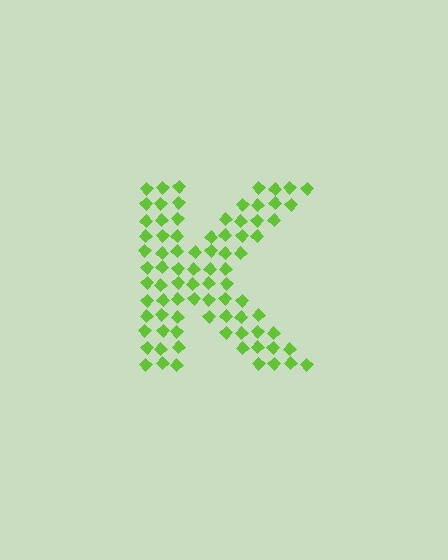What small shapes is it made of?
It is made of small diamonds.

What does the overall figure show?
The overall figure shows the letter K.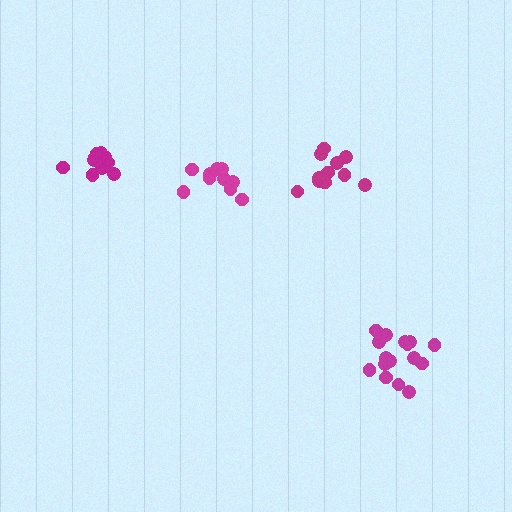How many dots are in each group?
Group 1: 13 dots, Group 2: 11 dots, Group 3: 16 dots, Group 4: 11 dots (51 total).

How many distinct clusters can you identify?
There are 4 distinct clusters.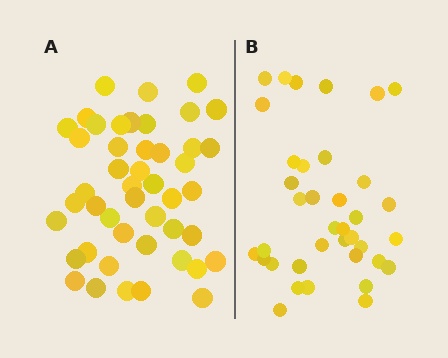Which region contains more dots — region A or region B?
Region A (the left region) has more dots.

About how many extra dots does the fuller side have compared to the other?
Region A has roughly 8 or so more dots than region B.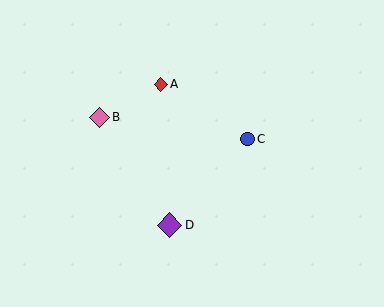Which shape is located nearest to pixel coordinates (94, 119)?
The pink diamond (labeled B) at (99, 117) is nearest to that location.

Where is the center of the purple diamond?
The center of the purple diamond is at (170, 225).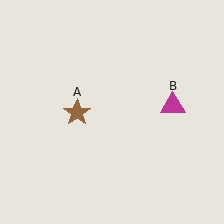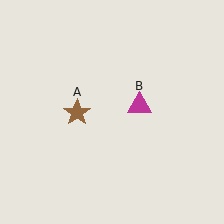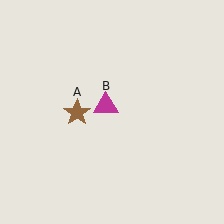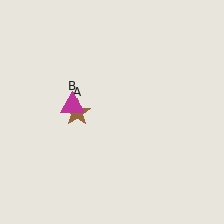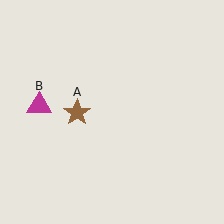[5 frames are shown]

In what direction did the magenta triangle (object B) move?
The magenta triangle (object B) moved left.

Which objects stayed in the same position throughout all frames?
Brown star (object A) remained stationary.